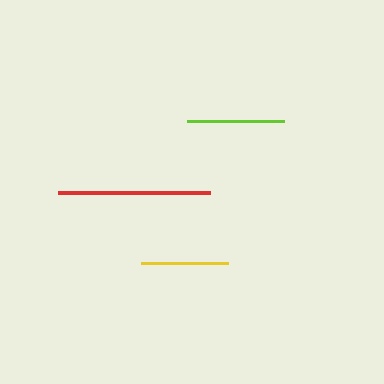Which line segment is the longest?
The red line is the longest at approximately 152 pixels.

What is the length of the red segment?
The red segment is approximately 152 pixels long.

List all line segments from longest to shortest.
From longest to shortest: red, lime, yellow.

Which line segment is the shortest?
The yellow line is the shortest at approximately 87 pixels.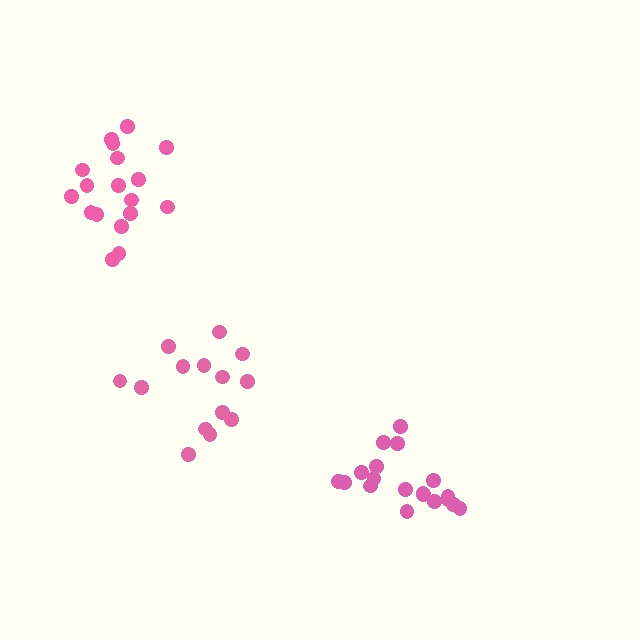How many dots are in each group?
Group 1: 14 dots, Group 2: 19 dots, Group 3: 19 dots (52 total).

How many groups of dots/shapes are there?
There are 3 groups.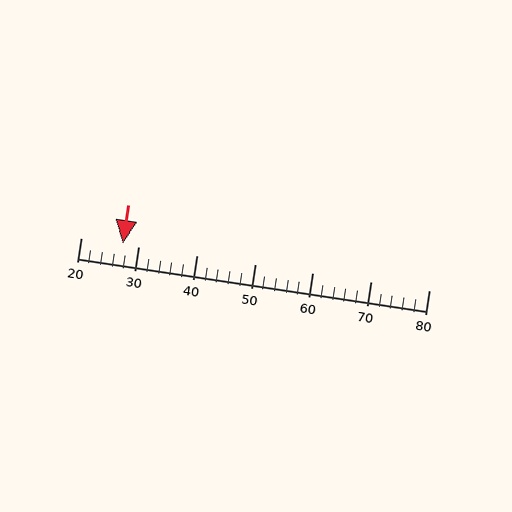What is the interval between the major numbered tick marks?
The major tick marks are spaced 10 units apart.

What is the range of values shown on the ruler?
The ruler shows values from 20 to 80.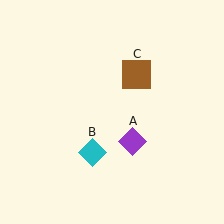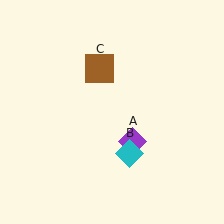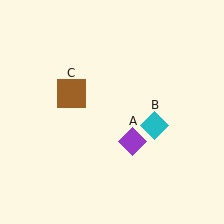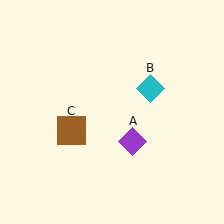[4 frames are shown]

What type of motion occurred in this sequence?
The cyan diamond (object B), brown square (object C) rotated counterclockwise around the center of the scene.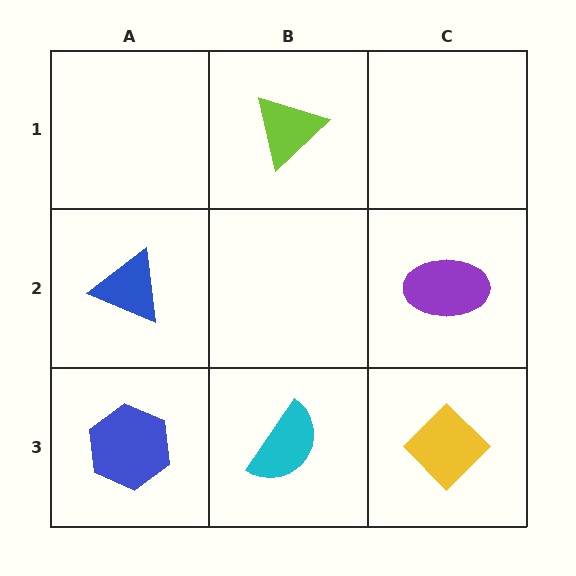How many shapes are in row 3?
3 shapes.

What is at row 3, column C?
A yellow diamond.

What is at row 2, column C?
A purple ellipse.